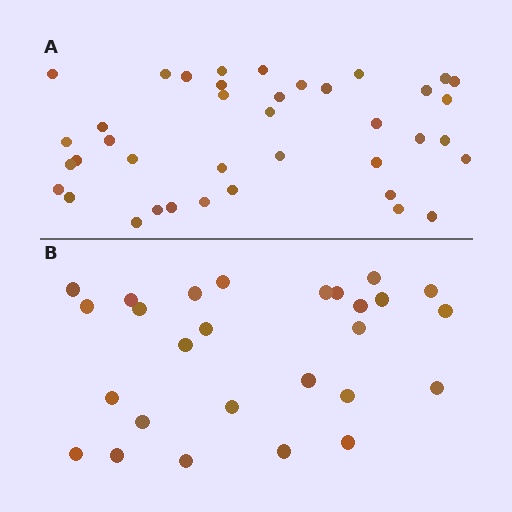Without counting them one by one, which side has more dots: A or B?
Region A (the top region) has more dots.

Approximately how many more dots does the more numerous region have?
Region A has roughly 12 or so more dots than region B.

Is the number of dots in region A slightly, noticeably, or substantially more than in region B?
Region A has noticeably more, but not dramatically so. The ratio is roughly 1.4 to 1.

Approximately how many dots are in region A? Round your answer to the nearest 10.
About 40 dots. (The exact count is 39, which rounds to 40.)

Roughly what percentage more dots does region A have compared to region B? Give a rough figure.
About 45% more.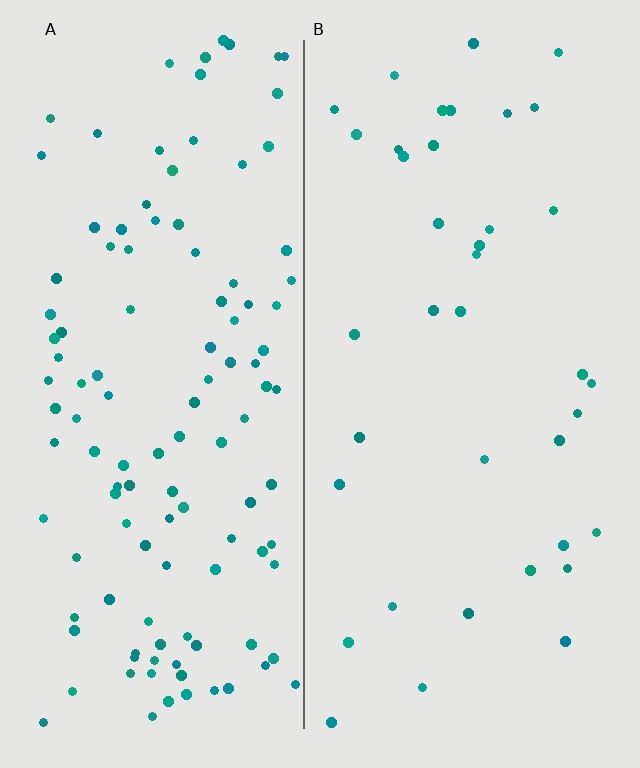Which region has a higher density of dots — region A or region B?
A (the left).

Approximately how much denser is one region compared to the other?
Approximately 3.1× — region A over region B.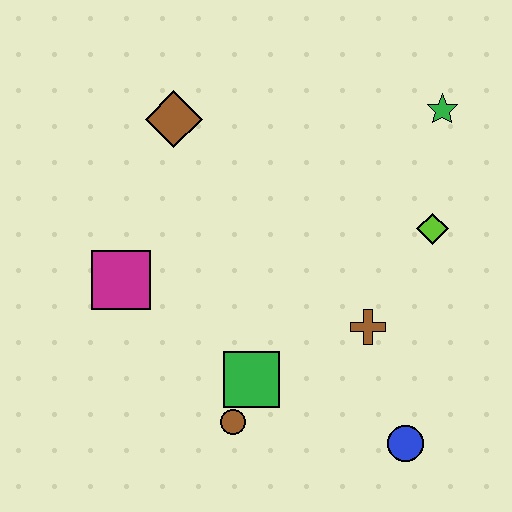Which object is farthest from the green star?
The brown circle is farthest from the green star.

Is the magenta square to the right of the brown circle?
No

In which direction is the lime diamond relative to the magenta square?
The lime diamond is to the right of the magenta square.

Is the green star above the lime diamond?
Yes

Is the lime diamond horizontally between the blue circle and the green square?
No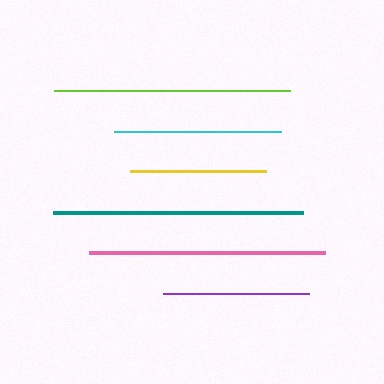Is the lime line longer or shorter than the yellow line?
The lime line is longer than the yellow line.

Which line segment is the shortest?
The yellow line is the shortest at approximately 136 pixels.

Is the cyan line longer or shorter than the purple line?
The cyan line is longer than the purple line.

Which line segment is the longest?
The teal line is the longest at approximately 250 pixels.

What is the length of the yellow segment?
The yellow segment is approximately 136 pixels long.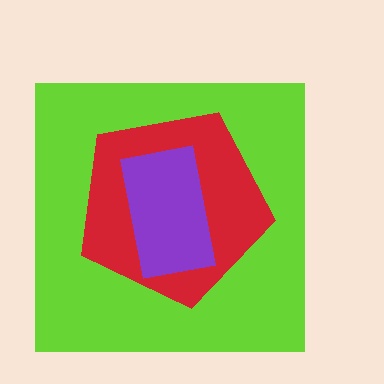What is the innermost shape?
The purple rectangle.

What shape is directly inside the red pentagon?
The purple rectangle.